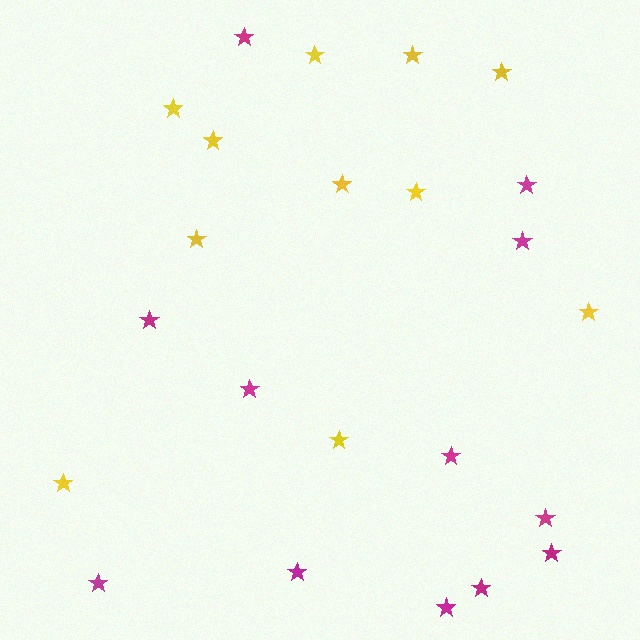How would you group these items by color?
There are 2 groups: one group of magenta stars (12) and one group of yellow stars (11).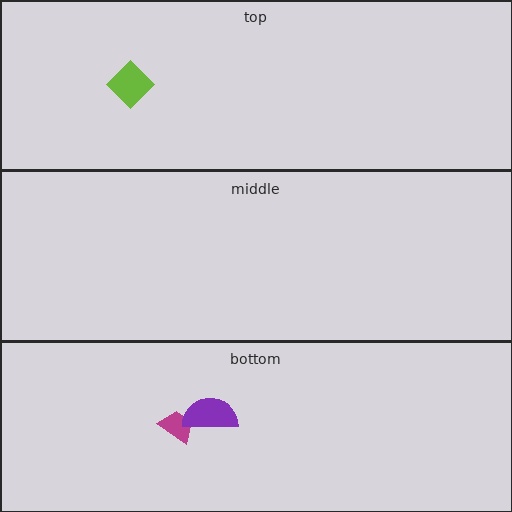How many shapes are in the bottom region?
2.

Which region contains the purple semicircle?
The bottom region.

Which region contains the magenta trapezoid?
The bottom region.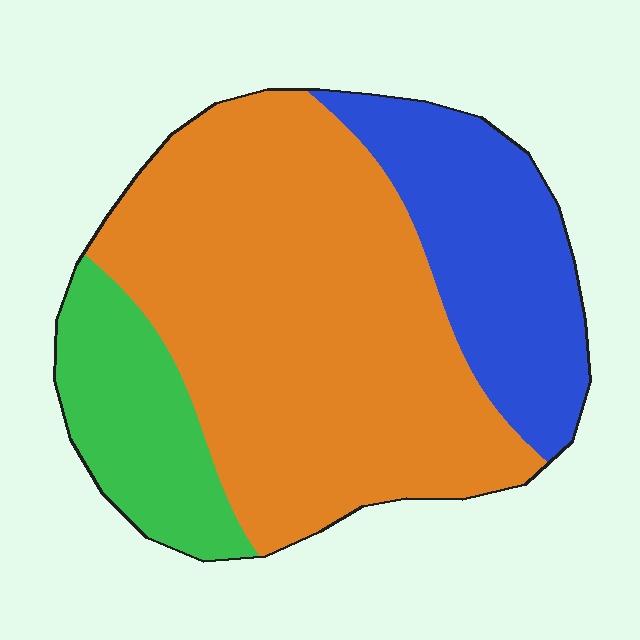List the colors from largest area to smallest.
From largest to smallest: orange, blue, green.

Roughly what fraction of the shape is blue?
Blue covers about 25% of the shape.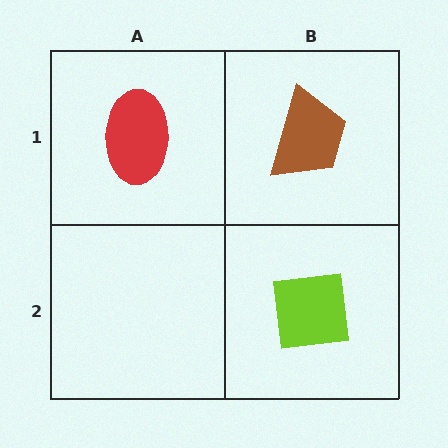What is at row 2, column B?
A lime square.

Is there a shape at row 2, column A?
No, that cell is empty.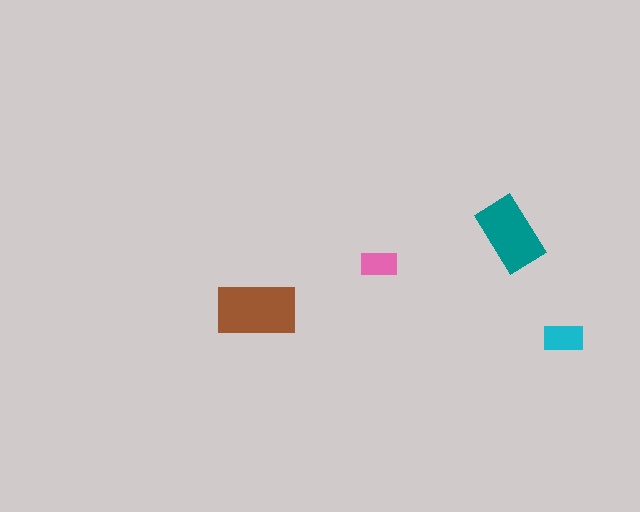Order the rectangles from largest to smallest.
the brown one, the teal one, the cyan one, the pink one.